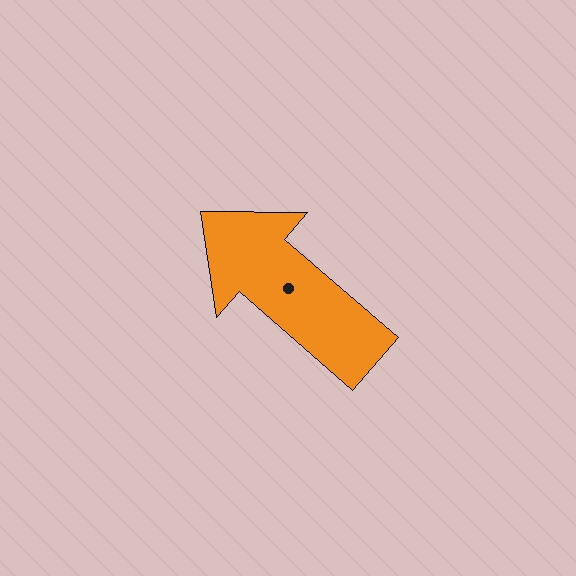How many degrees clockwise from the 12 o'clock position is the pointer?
Approximately 311 degrees.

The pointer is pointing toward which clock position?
Roughly 10 o'clock.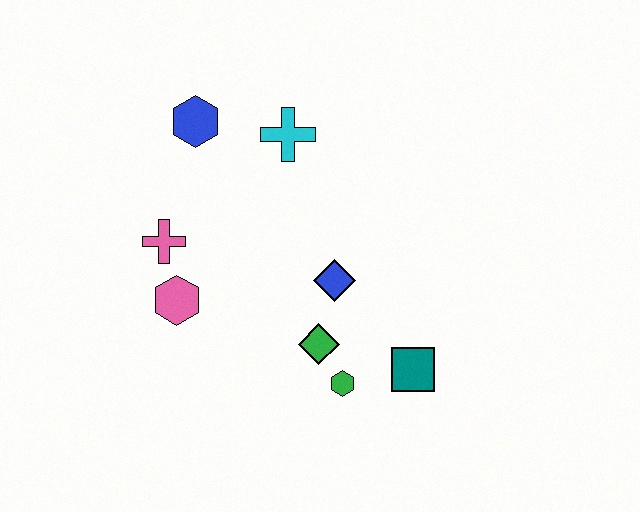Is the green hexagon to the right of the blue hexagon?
Yes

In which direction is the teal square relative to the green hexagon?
The teal square is to the right of the green hexagon.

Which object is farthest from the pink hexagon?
The teal square is farthest from the pink hexagon.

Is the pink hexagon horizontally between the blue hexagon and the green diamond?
No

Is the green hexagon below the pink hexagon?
Yes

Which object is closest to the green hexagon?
The green diamond is closest to the green hexagon.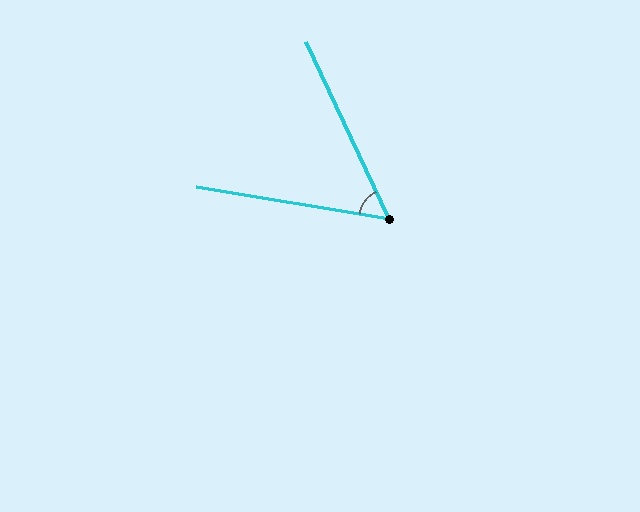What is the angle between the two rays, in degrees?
Approximately 56 degrees.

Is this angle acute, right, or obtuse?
It is acute.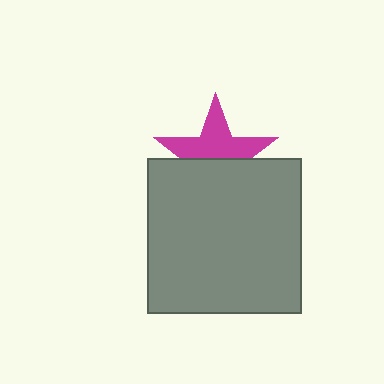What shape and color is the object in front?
The object in front is a gray square.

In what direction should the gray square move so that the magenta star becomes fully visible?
The gray square should move down. That is the shortest direction to clear the overlap and leave the magenta star fully visible.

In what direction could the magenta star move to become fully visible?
The magenta star could move up. That would shift it out from behind the gray square entirely.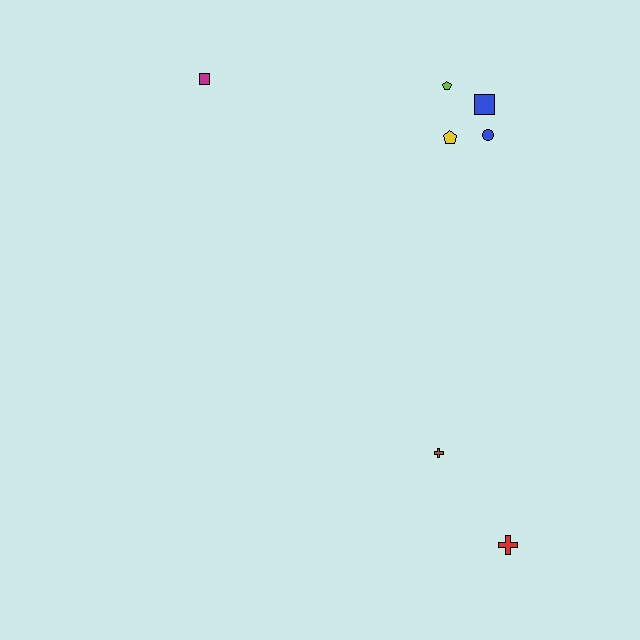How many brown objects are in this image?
There is 1 brown object.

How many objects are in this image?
There are 7 objects.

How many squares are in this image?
There are 2 squares.